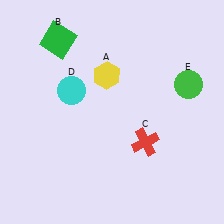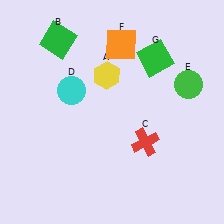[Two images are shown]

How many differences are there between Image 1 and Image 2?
There are 2 differences between the two images.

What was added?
An orange square (F), a green square (G) were added in Image 2.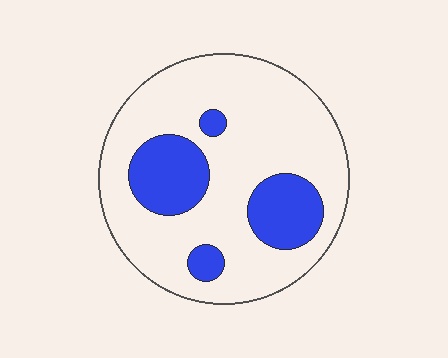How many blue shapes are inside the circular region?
4.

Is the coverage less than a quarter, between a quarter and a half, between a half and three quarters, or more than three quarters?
Less than a quarter.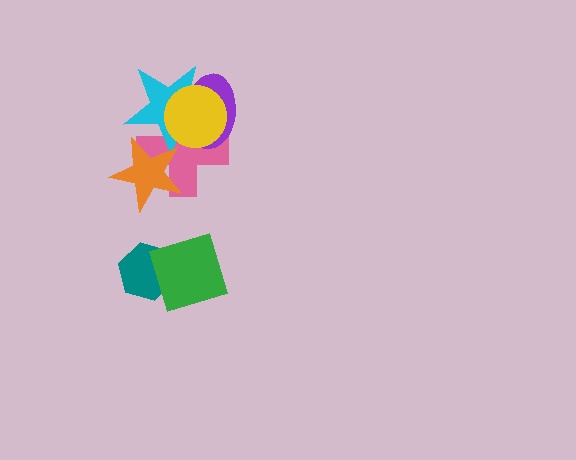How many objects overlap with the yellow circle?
3 objects overlap with the yellow circle.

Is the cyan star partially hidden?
Yes, it is partially covered by another shape.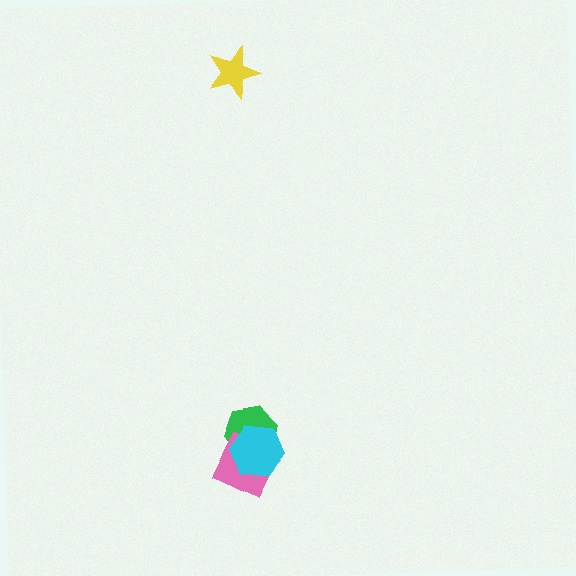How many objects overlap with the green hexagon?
2 objects overlap with the green hexagon.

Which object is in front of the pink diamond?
The cyan hexagon is in front of the pink diamond.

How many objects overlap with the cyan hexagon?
2 objects overlap with the cyan hexagon.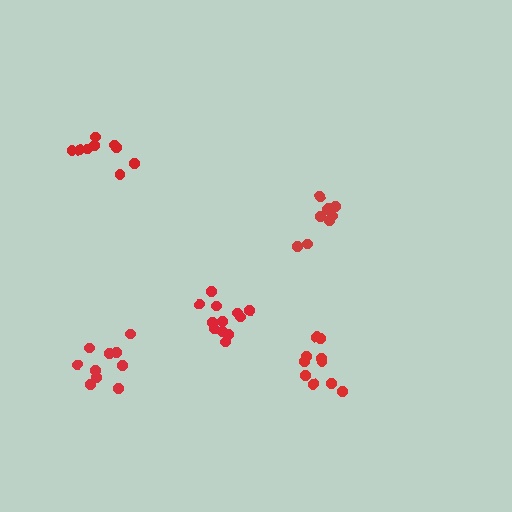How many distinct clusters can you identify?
There are 5 distinct clusters.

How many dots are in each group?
Group 1: 9 dots, Group 2: 9 dots, Group 3: 12 dots, Group 4: 10 dots, Group 5: 10 dots (50 total).